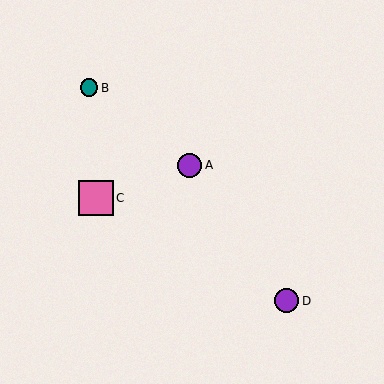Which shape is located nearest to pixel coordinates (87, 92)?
The teal circle (labeled B) at (89, 88) is nearest to that location.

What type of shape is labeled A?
Shape A is a purple circle.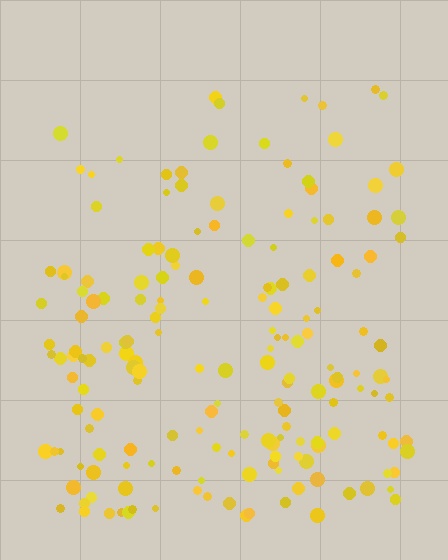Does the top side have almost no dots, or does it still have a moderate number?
Still a moderate number, just noticeably fewer than the bottom.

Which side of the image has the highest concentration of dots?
The bottom.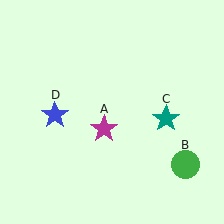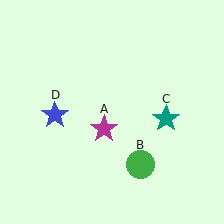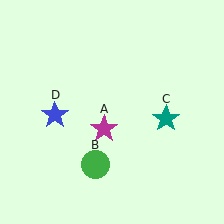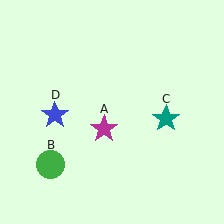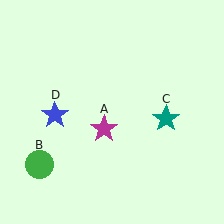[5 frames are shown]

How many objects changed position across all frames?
1 object changed position: green circle (object B).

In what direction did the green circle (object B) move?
The green circle (object B) moved left.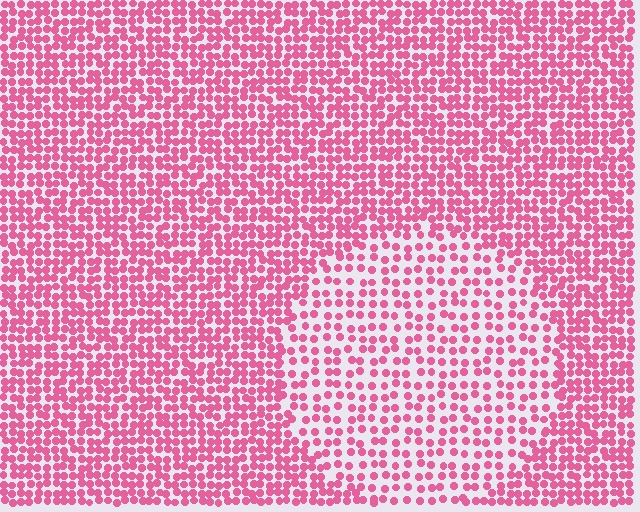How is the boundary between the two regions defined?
The boundary is defined by a change in element density (approximately 1.8x ratio). All elements are the same color, size, and shape.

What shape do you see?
I see a circle.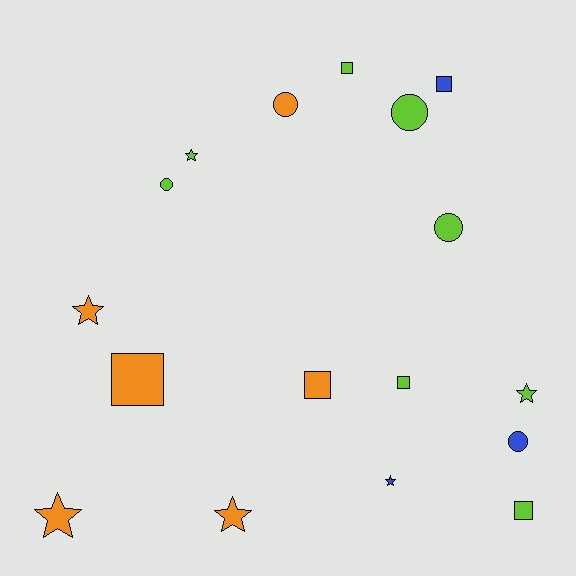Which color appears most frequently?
Lime, with 8 objects.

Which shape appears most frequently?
Star, with 6 objects.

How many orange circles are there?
There is 1 orange circle.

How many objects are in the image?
There are 17 objects.